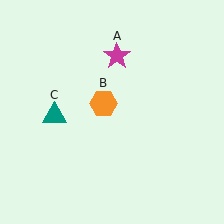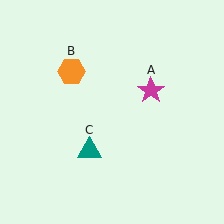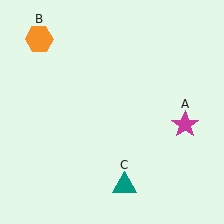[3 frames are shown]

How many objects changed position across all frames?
3 objects changed position: magenta star (object A), orange hexagon (object B), teal triangle (object C).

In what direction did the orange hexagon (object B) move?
The orange hexagon (object B) moved up and to the left.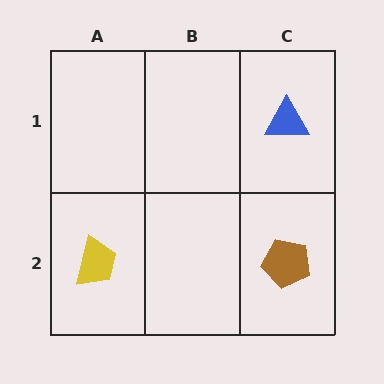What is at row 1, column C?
A blue triangle.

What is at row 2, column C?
A brown pentagon.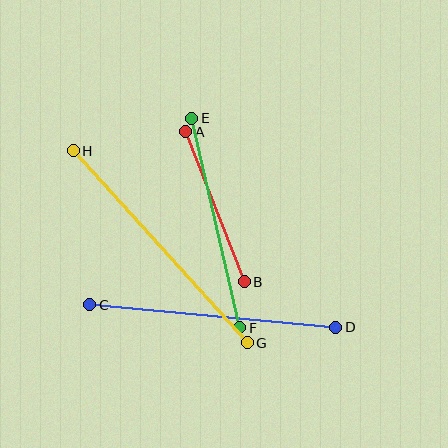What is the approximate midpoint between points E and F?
The midpoint is at approximately (216, 223) pixels.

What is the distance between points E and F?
The distance is approximately 215 pixels.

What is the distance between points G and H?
The distance is approximately 259 pixels.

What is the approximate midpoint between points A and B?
The midpoint is at approximately (215, 207) pixels.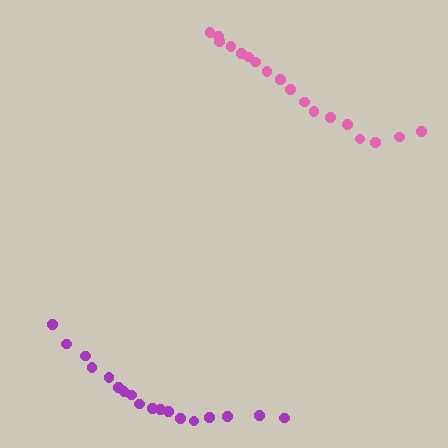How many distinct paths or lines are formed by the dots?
There are 2 distinct paths.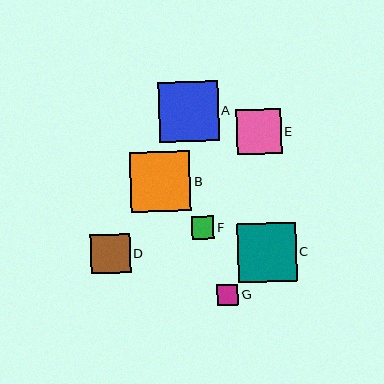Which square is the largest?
Square B is the largest with a size of approximately 61 pixels.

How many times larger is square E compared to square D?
Square E is approximately 1.1 times the size of square D.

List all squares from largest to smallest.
From largest to smallest: B, A, C, E, D, F, G.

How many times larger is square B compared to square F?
Square B is approximately 2.7 times the size of square F.